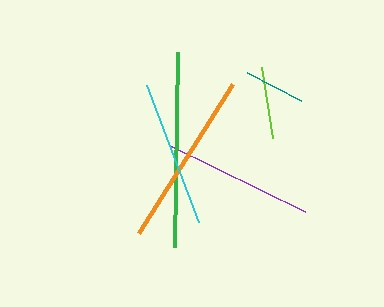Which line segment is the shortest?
The teal line is the shortest at approximately 61 pixels.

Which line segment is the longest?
The green line is the longest at approximately 194 pixels.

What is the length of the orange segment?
The orange segment is approximately 176 pixels long.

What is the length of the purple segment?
The purple segment is approximately 150 pixels long.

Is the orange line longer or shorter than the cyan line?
The orange line is longer than the cyan line.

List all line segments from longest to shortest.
From longest to shortest: green, orange, purple, cyan, lime, teal.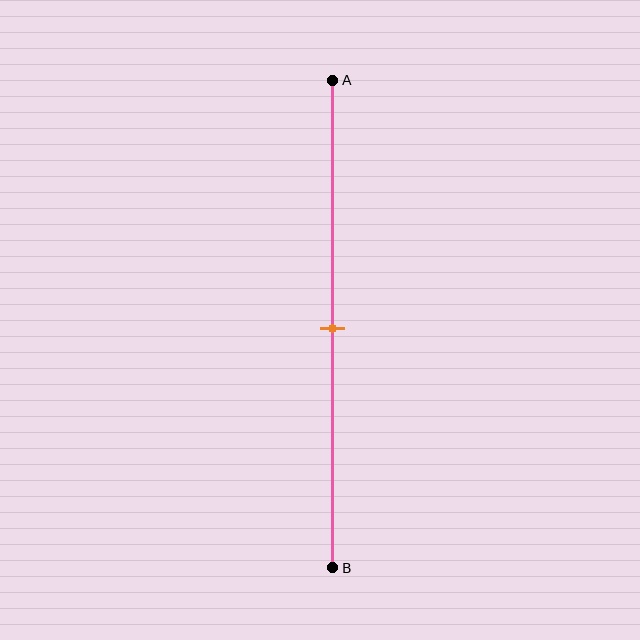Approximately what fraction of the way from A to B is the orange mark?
The orange mark is approximately 50% of the way from A to B.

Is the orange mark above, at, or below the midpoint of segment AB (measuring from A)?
The orange mark is approximately at the midpoint of segment AB.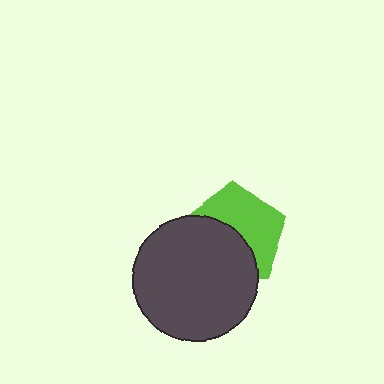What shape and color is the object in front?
The object in front is a dark gray circle.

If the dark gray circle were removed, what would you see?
You would see the complete lime pentagon.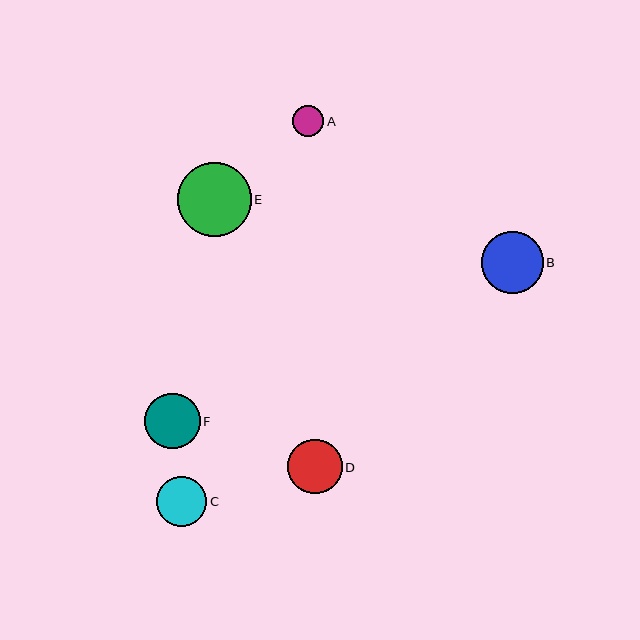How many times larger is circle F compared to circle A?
Circle F is approximately 1.8 times the size of circle A.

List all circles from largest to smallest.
From largest to smallest: E, B, F, D, C, A.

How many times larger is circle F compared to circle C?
Circle F is approximately 1.1 times the size of circle C.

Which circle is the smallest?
Circle A is the smallest with a size of approximately 31 pixels.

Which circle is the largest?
Circle E is the largest with a size of approximately 74 pixels.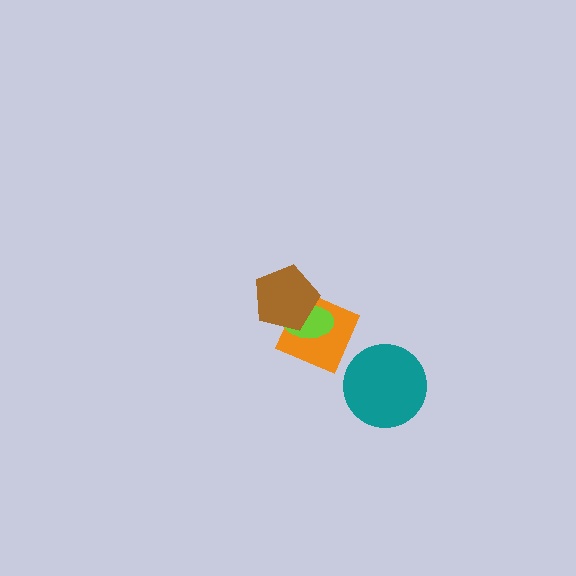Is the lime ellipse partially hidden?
Yes, it is partially covered by another shape.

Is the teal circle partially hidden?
No, no other shape covers it.